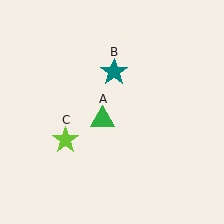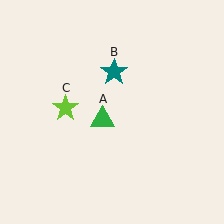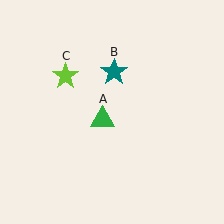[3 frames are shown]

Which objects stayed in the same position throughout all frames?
Green triangle (object A) and teal star (object B) remained stationary.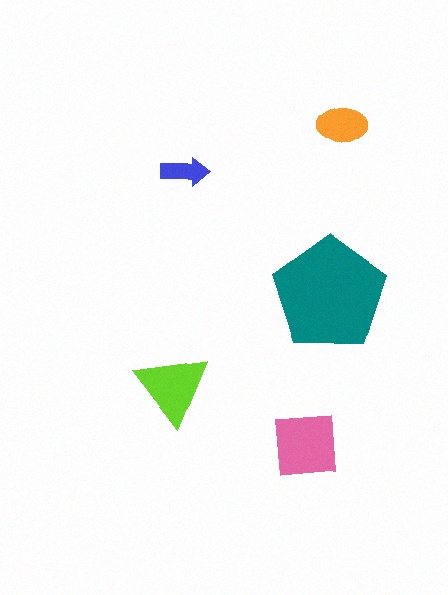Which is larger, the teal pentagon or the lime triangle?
The teal pentagon.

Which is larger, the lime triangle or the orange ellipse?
The lime triangle.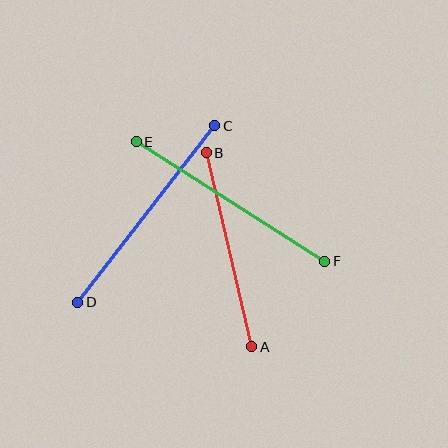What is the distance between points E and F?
The distance is approximately 223 pixels.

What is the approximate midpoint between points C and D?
The midpoint is at approximately (146, 214) pixels.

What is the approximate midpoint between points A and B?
The midpoint is at approximately (229, 250) pixels.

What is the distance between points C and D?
The distance is approximately 223 pixels.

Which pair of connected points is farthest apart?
Points E and F are farthest apart.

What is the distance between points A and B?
The distance is approximately 200 pixels.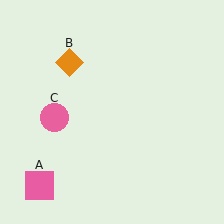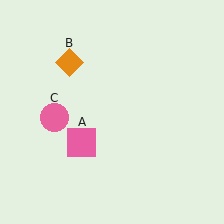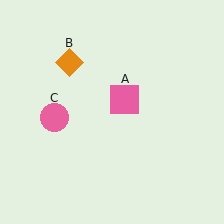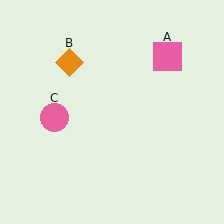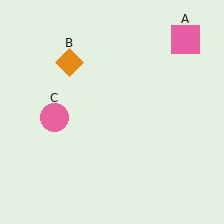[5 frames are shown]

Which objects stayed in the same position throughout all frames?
Orange diamond (object B) and pink circle (object C) remained stationary.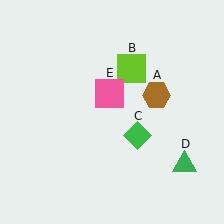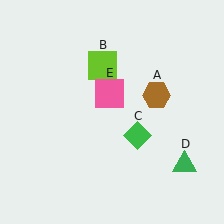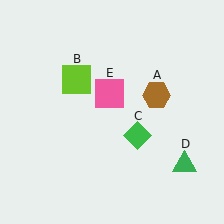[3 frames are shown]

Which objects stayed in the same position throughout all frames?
Brown hexagon (object A) and green diamond (object C) and green triangle (object D) and pink square (object E) remained stationary.